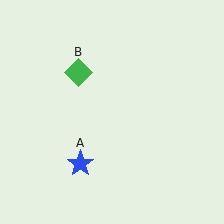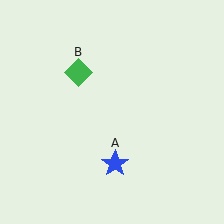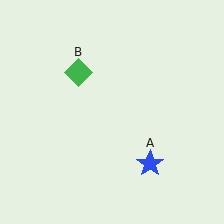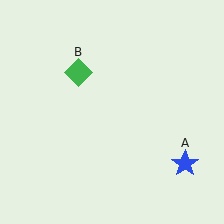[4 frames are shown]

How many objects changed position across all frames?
1 object changed position: blue star (object A).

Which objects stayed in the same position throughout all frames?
Green diamond (object B) remained stationary.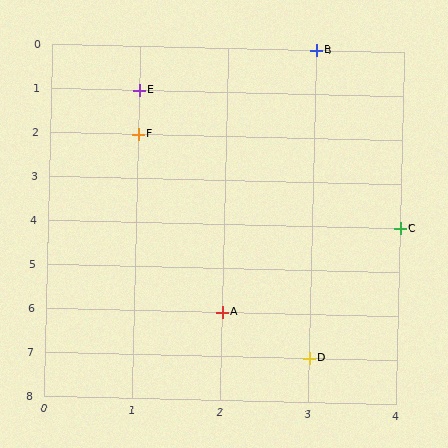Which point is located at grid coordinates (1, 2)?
Point F is at (1, 2).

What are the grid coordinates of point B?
Point B is at grid coordinates (3, 0).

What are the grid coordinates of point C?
Point C is at grid coordinates (4, 4).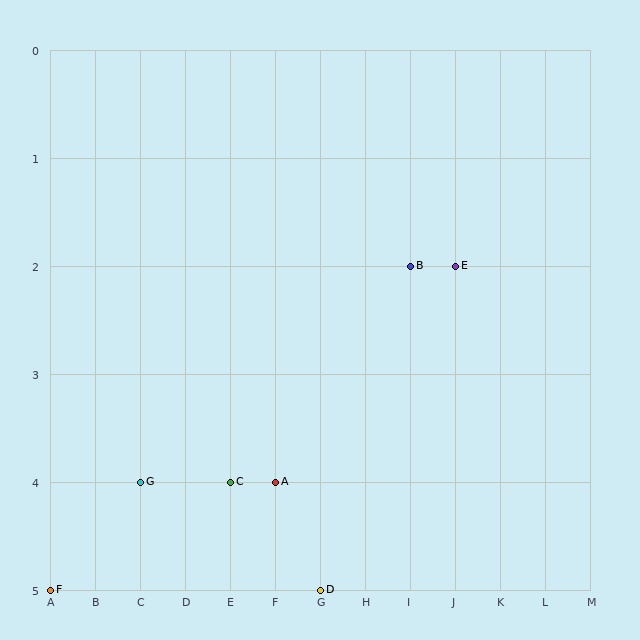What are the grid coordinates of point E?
Point E is at grid coordinates (J, 2).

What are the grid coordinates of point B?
Point B is at grid coordinates (I, 2).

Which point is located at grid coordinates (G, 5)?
Point D is at (G, 5).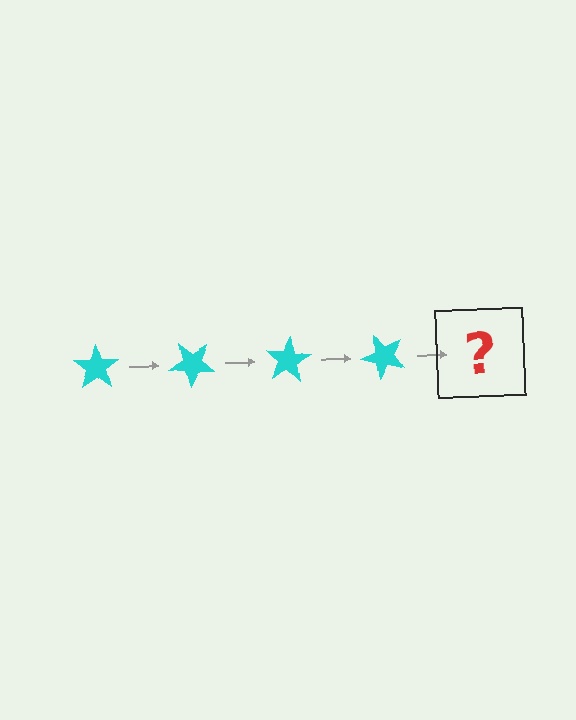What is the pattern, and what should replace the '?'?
The pattern is that the star rotates 40 degrees each step. The '?' should be a cyan star rotated 160 degrees.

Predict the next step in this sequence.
The next step is a cyan star rotated 160 degrees.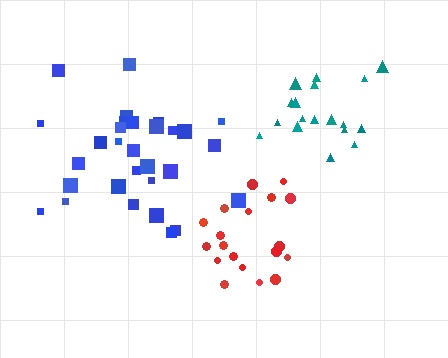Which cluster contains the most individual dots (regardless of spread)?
Blue (31).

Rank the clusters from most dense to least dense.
red, teal, blue.